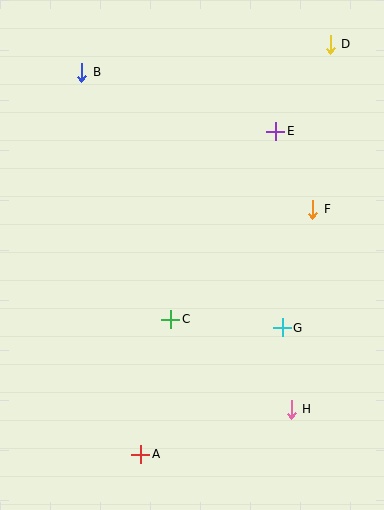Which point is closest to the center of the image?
Point C at (171, 319) is closest to the center.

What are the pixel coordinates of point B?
Point B is at (82, 72).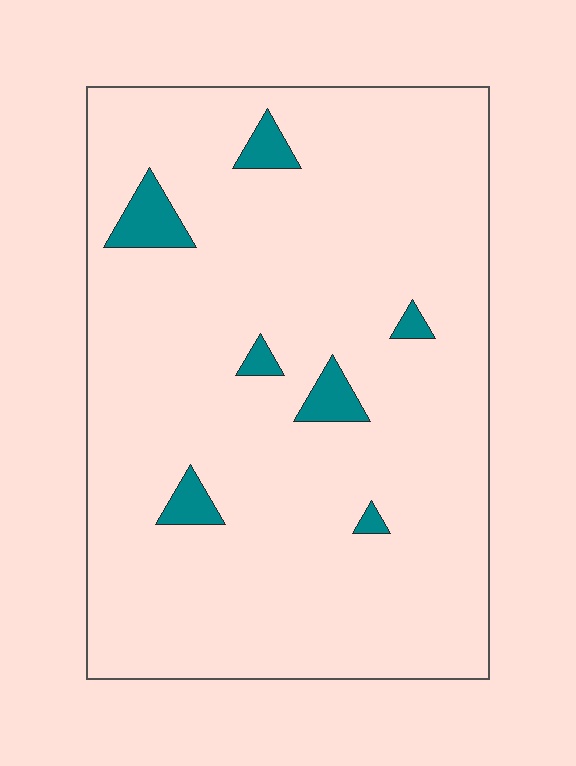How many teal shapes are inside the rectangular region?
7.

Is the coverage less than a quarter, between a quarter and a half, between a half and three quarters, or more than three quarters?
Less than a quarter.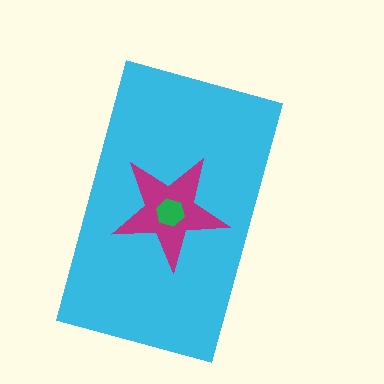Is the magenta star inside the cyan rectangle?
Yes.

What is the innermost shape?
The green hexagon.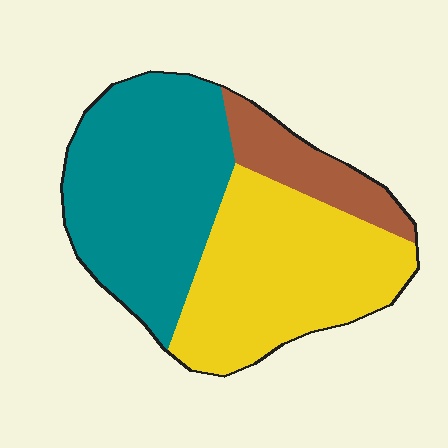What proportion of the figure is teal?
Teal takes up between a quarter and a half of the figure.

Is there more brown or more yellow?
Yellow.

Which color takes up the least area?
Brown, at roughly 15%.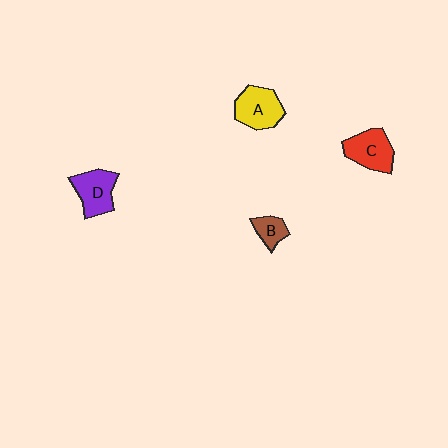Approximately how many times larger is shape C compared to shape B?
Approximately 1.9 times.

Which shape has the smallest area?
Shape B (brown).